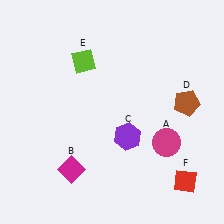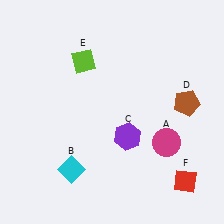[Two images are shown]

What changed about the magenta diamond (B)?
In Image 1, B is magenta. In Image 2, it changed to cyan.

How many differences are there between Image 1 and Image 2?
There is 1 difference between the two images.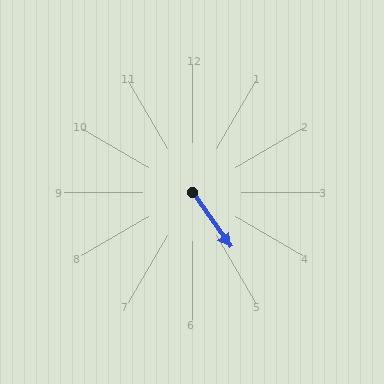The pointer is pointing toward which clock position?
Roughly 5 o'clock.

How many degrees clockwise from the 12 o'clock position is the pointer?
Approximately 145 degrees.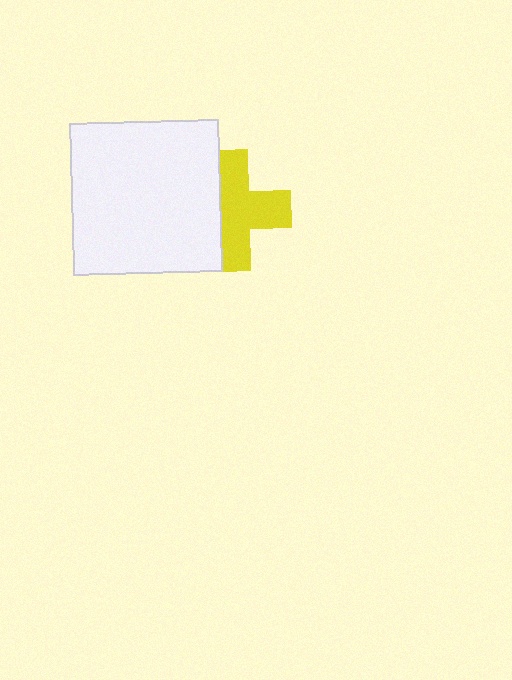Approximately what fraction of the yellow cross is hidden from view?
Roughly 36% of the yellow cross is hidden behind the white rectangle.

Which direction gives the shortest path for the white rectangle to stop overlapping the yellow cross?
Moving left gives the shortest separation.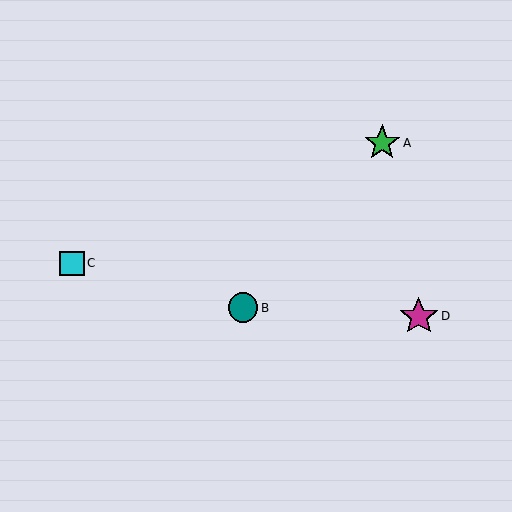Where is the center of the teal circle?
The center of the teal circle is at (243, 308).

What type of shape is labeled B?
Shape B is a teal circle.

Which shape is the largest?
The magenta star (labeled D) is the largest.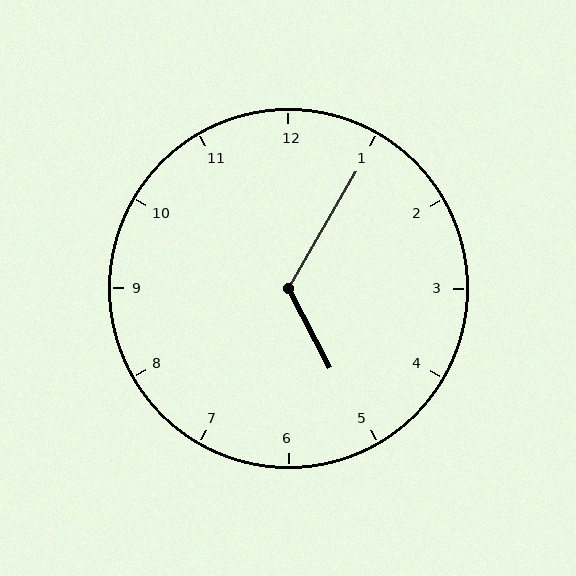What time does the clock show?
5:05.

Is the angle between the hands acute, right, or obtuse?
It is obtuse.